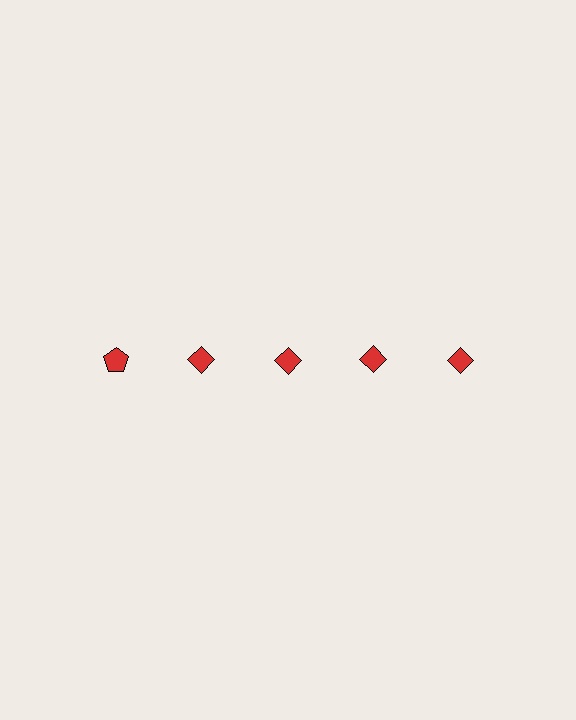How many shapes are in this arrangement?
There are 5 shapes arranged in a grid pattern.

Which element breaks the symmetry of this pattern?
The red pentagon in the top row, leftmost column breaks the symmetry. All other shapes are red diamonds.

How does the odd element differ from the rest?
It has a different shape: pentagon instead of diamond.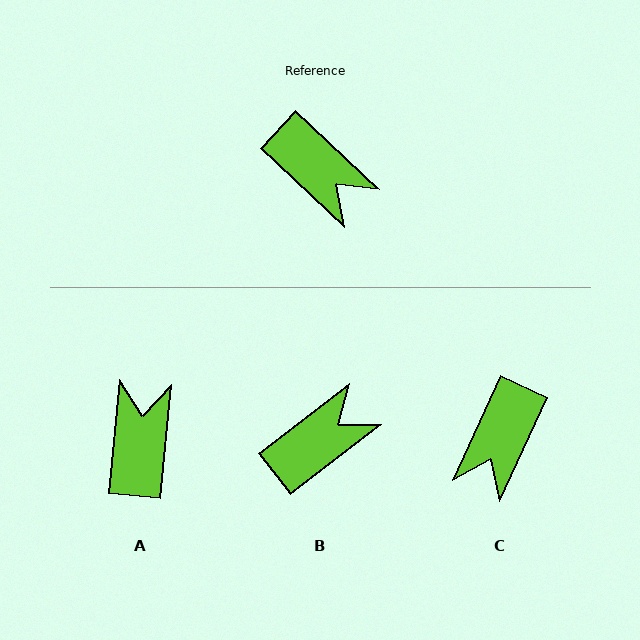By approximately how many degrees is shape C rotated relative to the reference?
Approximately 71 degrees clockwise.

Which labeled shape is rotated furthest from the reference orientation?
A, about 128 degrees away.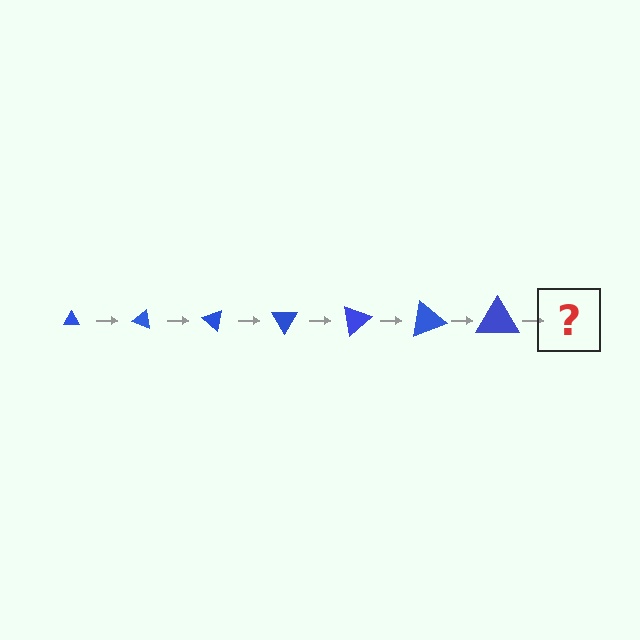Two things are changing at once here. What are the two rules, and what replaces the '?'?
The two rules are that the triangle grows larger each step and it rotates 20 degrees each step. The '?' should be a triangle, larger than the previous one and rotated 140 degrees from the start.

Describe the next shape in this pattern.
It should be a triangle, larger than the previous one and rotated 140 degrees from the start.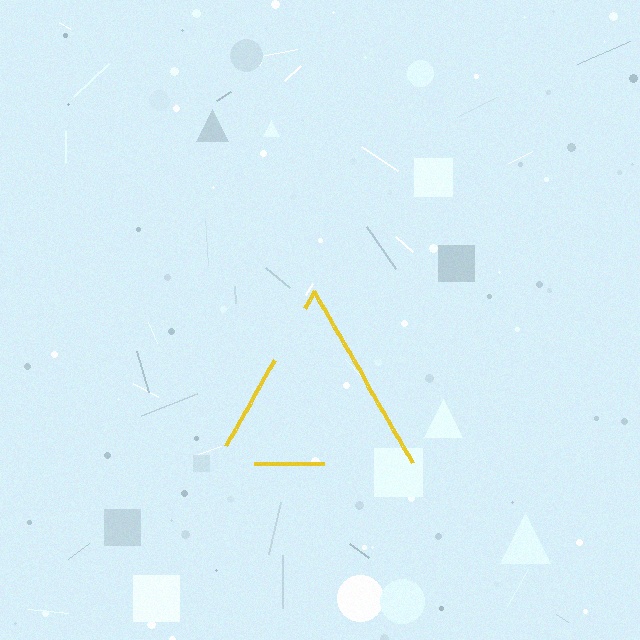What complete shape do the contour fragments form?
The contour fragments form a triangle.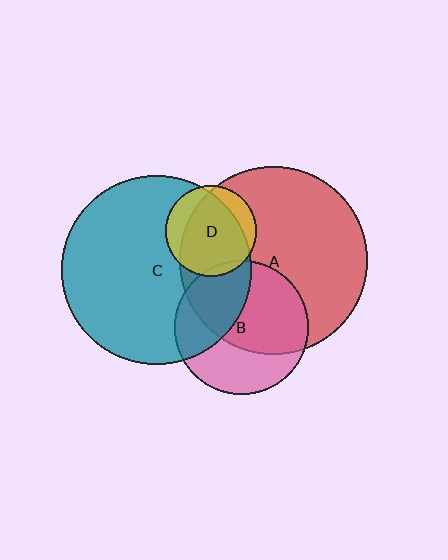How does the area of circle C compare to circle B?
Approximately 2.0 times.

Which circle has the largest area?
Circle C (teal).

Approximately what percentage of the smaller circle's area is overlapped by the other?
Approximately 5%.